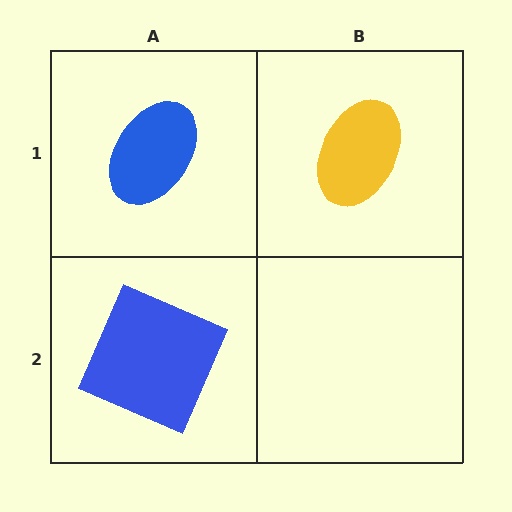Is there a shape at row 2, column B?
No, that cell is empty.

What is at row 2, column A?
A blue square.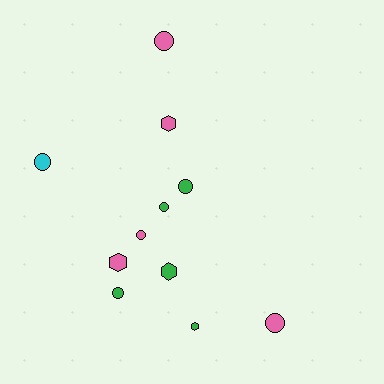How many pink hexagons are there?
There are 2 pink hexagons.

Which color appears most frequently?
Green, with 5 objects.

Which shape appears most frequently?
Circle, with 7 objects.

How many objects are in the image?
There are 11 objects.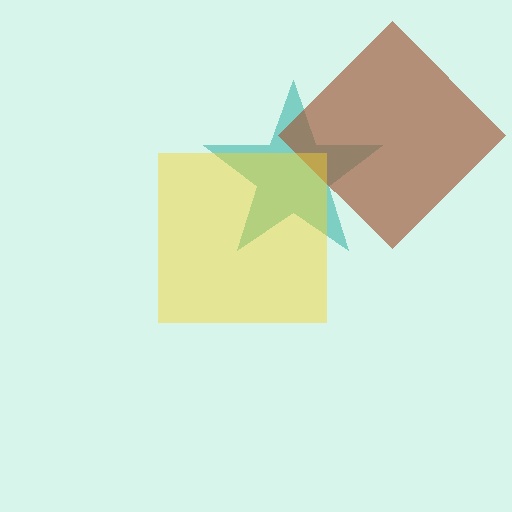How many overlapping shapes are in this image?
There are 3 overlapping shapes in the image.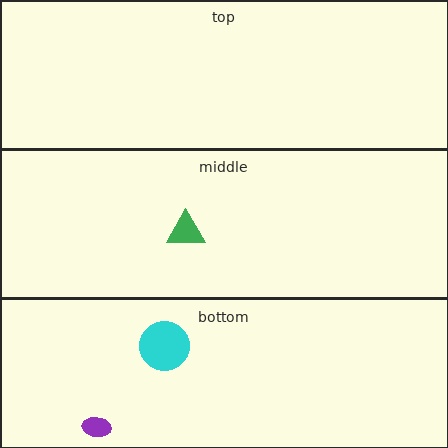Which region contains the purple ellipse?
The bottom region.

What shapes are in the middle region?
The green triangle.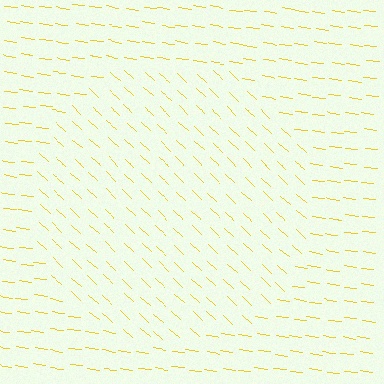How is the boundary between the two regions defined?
The boundary is defined purely by a change in line orientation (approximately 34 degrees difference). All lines are the same color and thickness.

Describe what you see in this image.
The image is filled with small yellow line segments. A circle region in the image has lines oriented differently from the surrounding lines, creating a visible texture boundary.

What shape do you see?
I see a circle.